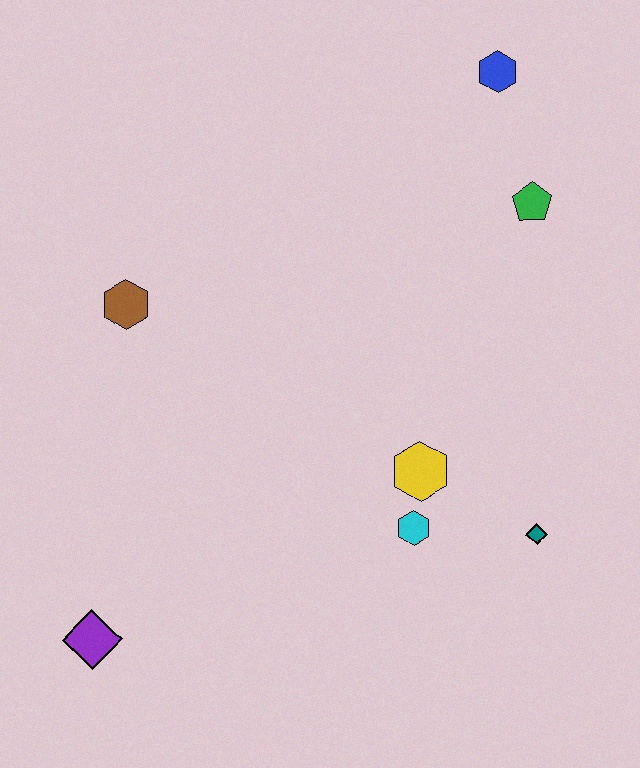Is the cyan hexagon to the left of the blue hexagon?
Yes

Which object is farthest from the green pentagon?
The purple diamond is farthest from the green pentagon.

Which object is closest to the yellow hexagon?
The cyan hexagon is closest to the yellow hexagon.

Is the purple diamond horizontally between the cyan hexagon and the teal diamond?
No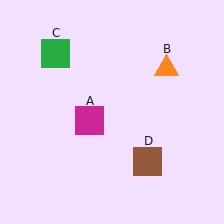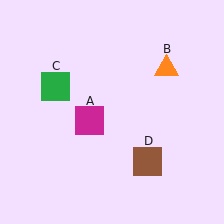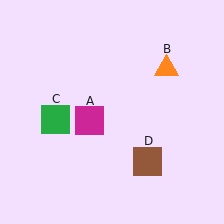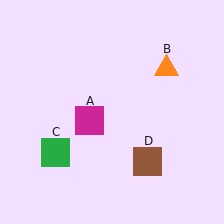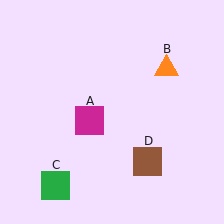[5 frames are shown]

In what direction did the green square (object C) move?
The green square (object C) moved down.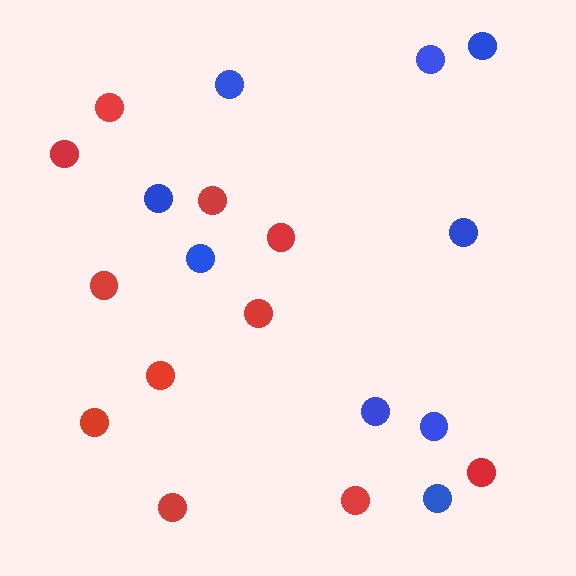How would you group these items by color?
There are 2 groups: one group of red circles (11) and one group of blue circles (9).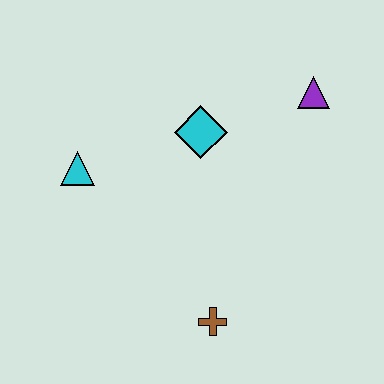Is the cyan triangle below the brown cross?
No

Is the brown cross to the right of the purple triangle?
No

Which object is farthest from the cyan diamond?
The brown cross is farthest from the cyan diamond.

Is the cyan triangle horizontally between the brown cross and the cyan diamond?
No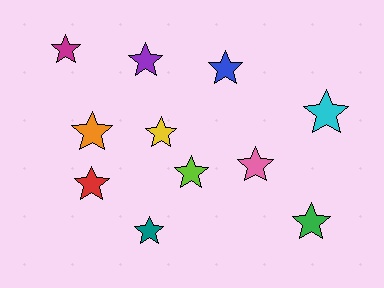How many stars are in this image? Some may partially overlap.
There are 11 stars.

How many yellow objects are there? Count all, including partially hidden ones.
There is 1 yellow object.